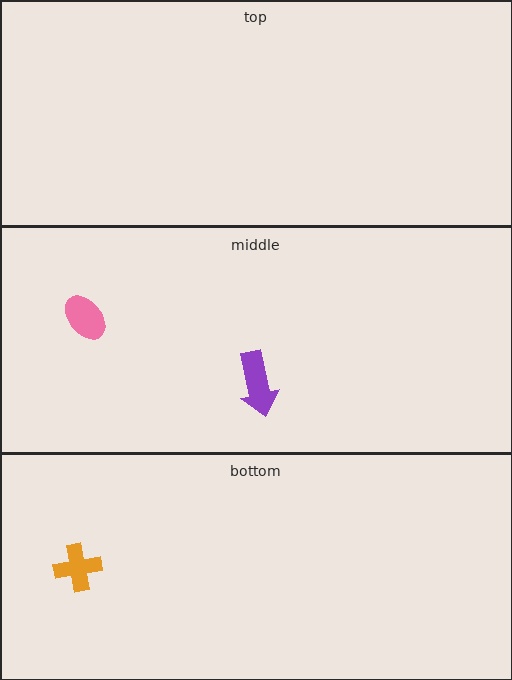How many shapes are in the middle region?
2.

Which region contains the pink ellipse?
The middle region.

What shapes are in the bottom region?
The orange cross.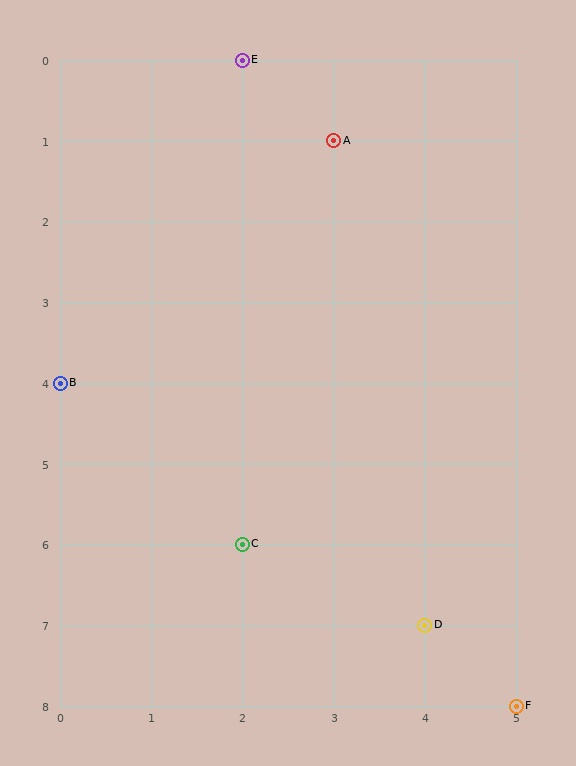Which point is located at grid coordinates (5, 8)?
Point F is at (5, 8).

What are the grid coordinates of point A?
Point A is at grid coordinates (3, 1).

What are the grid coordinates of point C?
Point C is at grid coordinates (2, 6).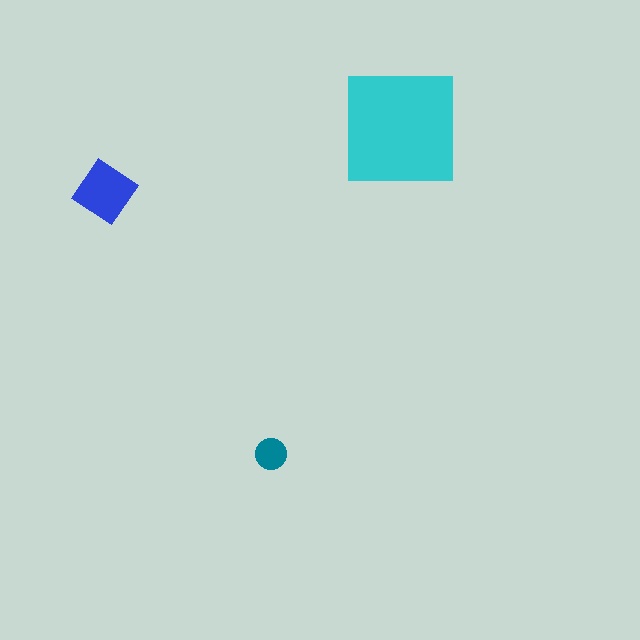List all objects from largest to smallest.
The cyan square, the blue diamond, the teal circle.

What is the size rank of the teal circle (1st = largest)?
3rd.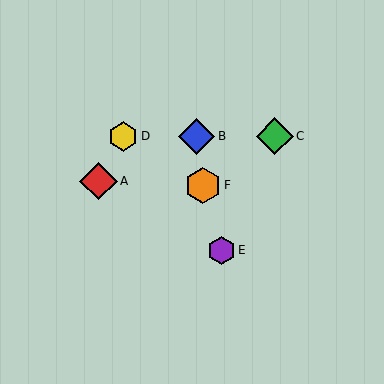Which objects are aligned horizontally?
Objects B, C, D are aligned horizontally.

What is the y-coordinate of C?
Object C is at y≈136.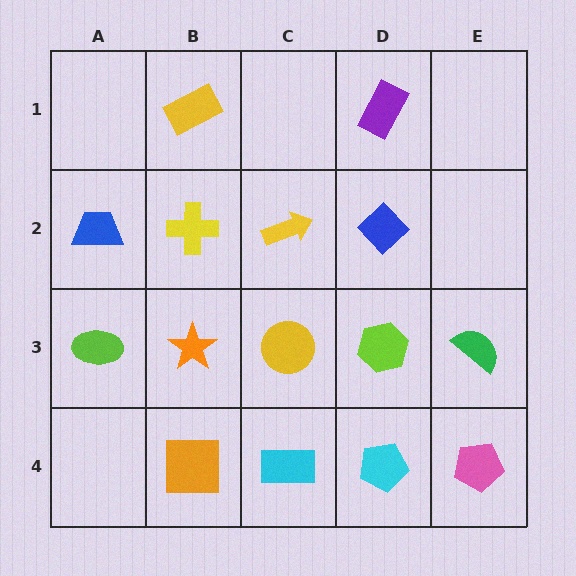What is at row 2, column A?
A blue trapezoid.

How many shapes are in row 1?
2 shapes.